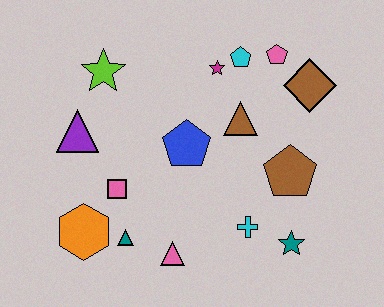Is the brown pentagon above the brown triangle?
No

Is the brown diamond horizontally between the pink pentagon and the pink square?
No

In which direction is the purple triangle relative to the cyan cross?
The purple triangle is to the left of the cyan cross.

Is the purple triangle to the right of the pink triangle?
No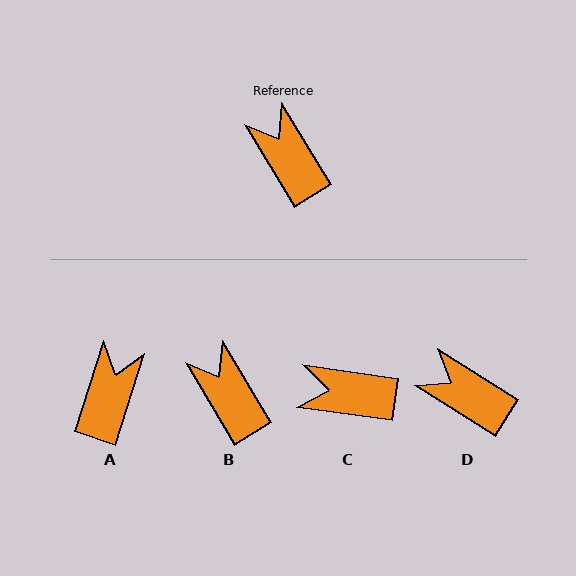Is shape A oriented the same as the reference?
No, it is off by about 49 degrees.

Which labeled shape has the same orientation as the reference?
B.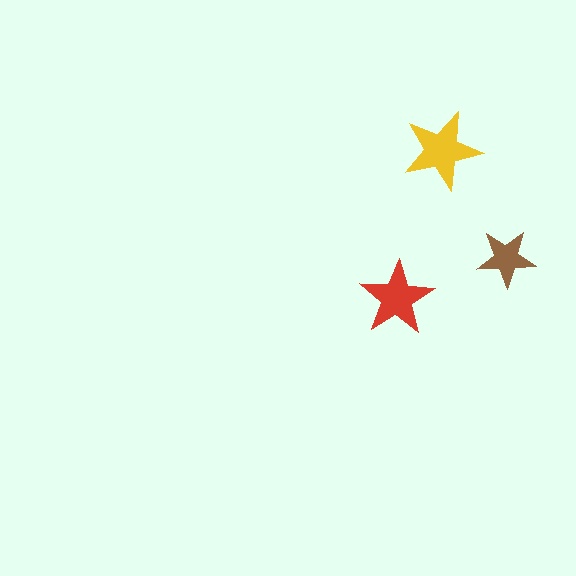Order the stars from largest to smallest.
the yellow one, the red one, the brown one.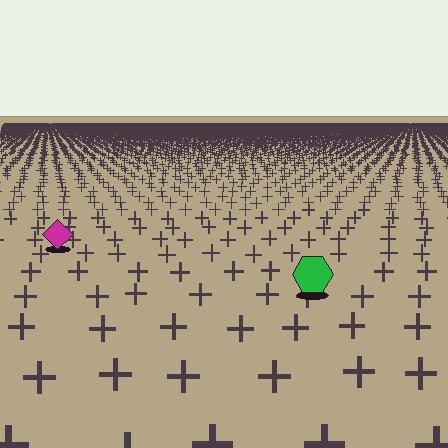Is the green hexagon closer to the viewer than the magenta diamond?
Yes. The green hexagon is closer — you can tell from the texture gradient: the ground texture is coarser near it.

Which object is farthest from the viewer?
The magenta diamond is farthest from the viewer. It appears smaller and the ground texture around it is denser.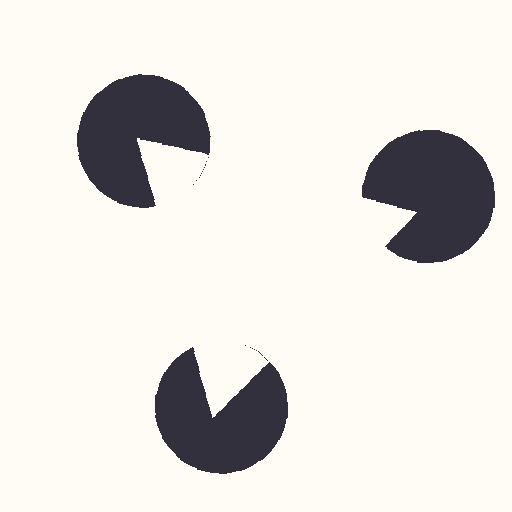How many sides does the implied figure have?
3 sides.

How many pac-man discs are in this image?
There are 3 — one at each vertex of the illusory triangle.